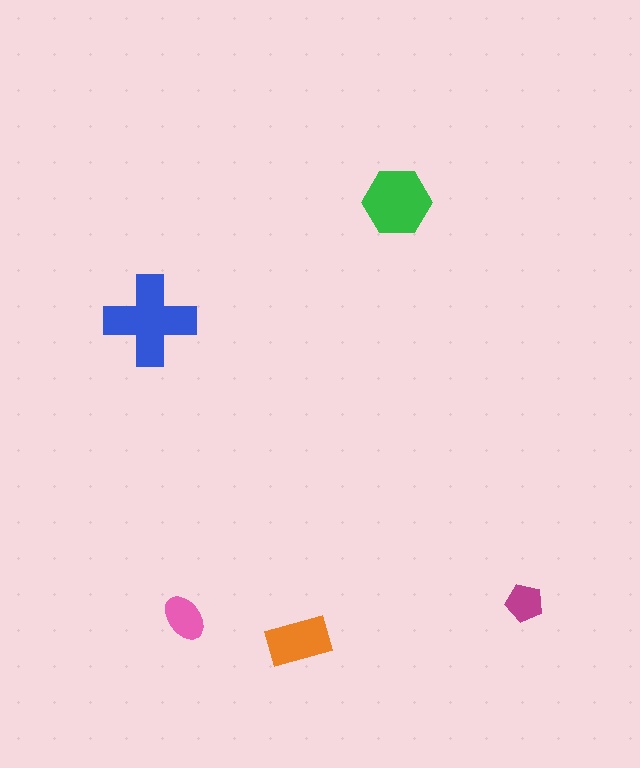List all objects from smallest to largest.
The magenta pentagon, the pink ellipse, the orange rectangle, the green hexagon, the blue cross.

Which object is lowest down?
The orange rectangle is bottommost.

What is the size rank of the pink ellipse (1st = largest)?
4th.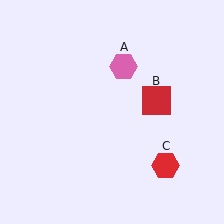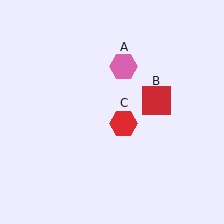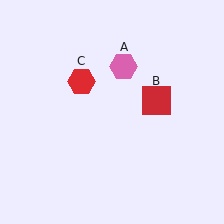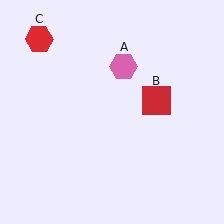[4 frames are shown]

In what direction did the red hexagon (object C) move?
The red hexagon (object C) moved up and to the left.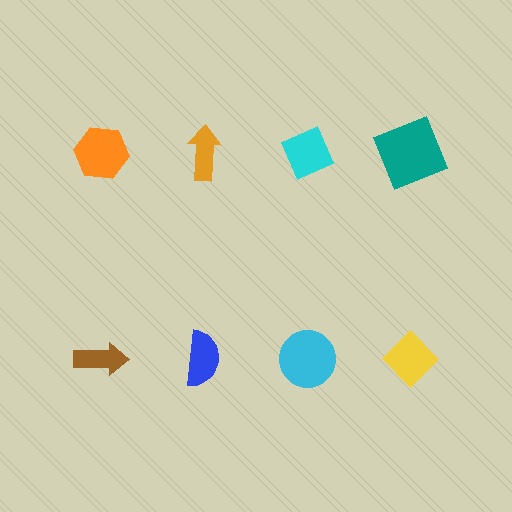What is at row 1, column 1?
An orange hexagon.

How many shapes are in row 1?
4 shapes.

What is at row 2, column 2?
A blue semicircle.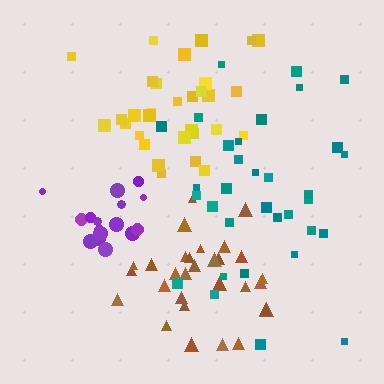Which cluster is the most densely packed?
Purple.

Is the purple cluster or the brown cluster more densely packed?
Purple.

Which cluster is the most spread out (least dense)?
Teal.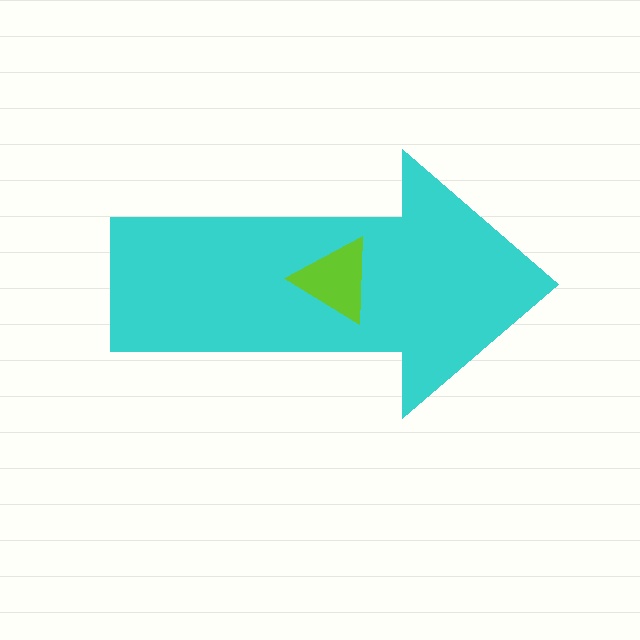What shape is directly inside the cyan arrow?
The lime triangle.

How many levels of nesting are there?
2.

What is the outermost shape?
The cyan arrow.